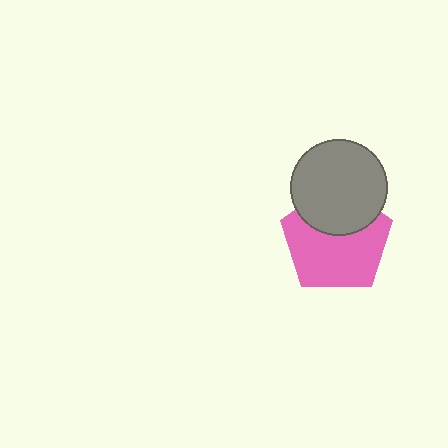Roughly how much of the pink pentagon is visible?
Most of it is visible (roughly 66%).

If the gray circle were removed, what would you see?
You would see the complete pink pentagon.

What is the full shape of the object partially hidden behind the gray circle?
The partially hidden object is a pink pentagon.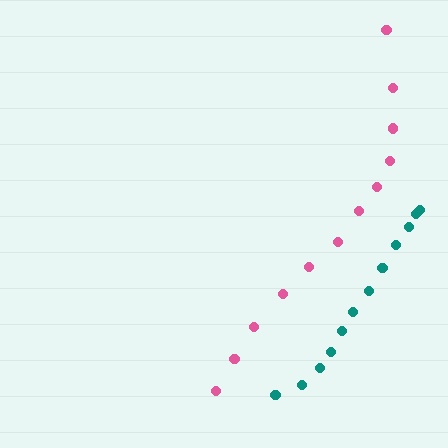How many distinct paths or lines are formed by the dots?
There are 2 distinct paths.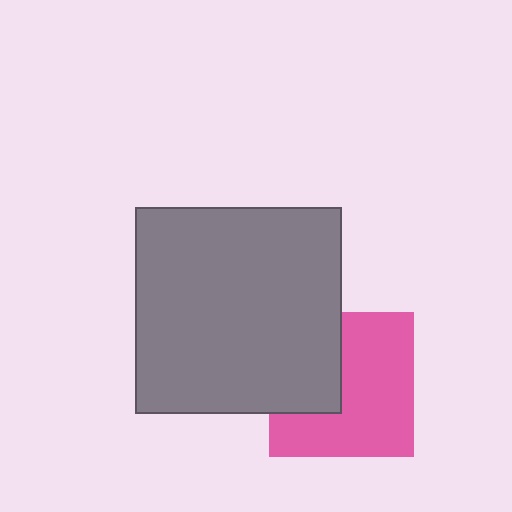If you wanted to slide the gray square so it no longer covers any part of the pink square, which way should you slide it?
Slide it left — that is the most direct way to separate the two shapes.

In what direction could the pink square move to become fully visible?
The pink square could move right. That would shift it out from behind the gray square entirely.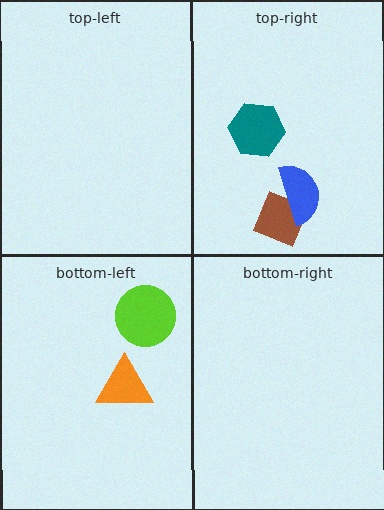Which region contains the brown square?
The top-right region.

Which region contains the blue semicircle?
The top-right region.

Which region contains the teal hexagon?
The top-right region.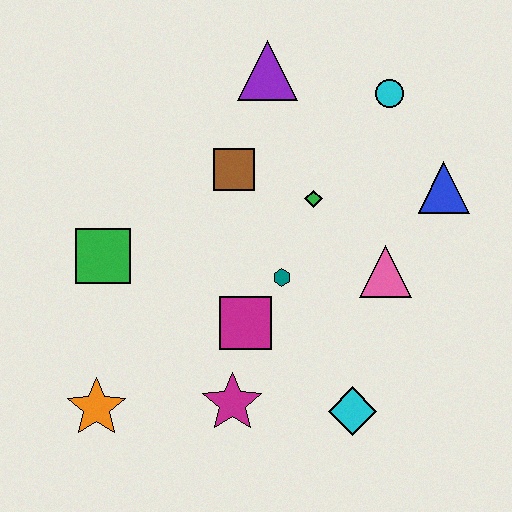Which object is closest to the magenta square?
The teal hexagon is closest to the magenta square.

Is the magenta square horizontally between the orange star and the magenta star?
No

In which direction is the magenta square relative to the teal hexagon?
The magenta square is below the teal hexagon.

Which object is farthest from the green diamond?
The orange star is farthest from the green diamond.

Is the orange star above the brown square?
No